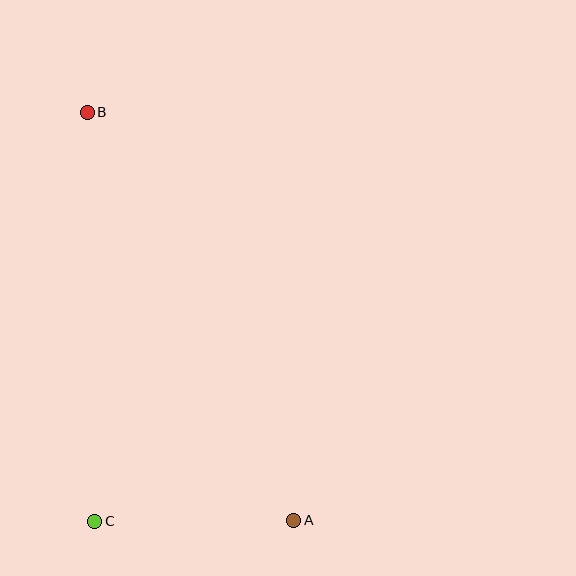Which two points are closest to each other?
Points A and C are closest to each other.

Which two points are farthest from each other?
Points A and B are farthest from each other.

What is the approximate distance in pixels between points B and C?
The distance between B and C is approximately 409 pixels.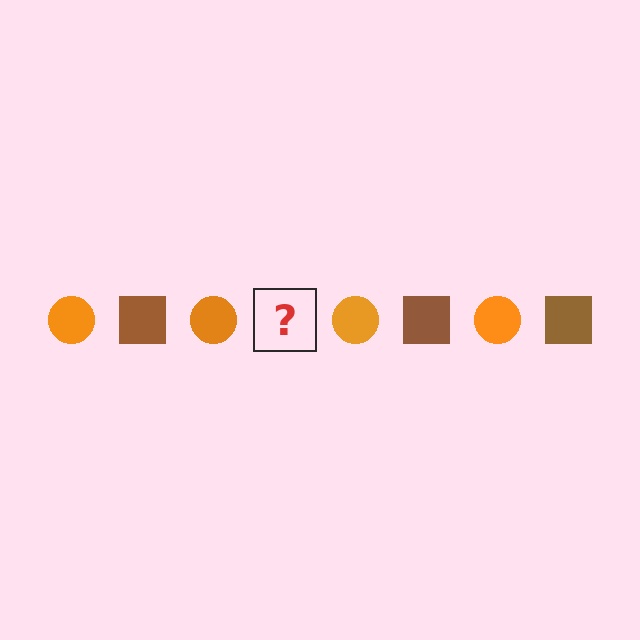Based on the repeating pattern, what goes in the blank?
The blank should be a brown square.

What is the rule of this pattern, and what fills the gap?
The rule is that the pattern alternates between orange circle and brown square. The gap should be filled with a brown square.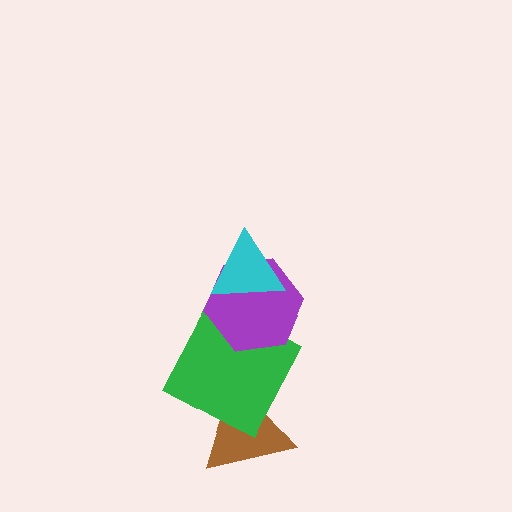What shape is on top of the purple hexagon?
The cyan triangle is on top of the purple hexagon.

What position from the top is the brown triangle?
The brown triangle is 4th from the top.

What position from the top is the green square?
The green square is 3rd from the top.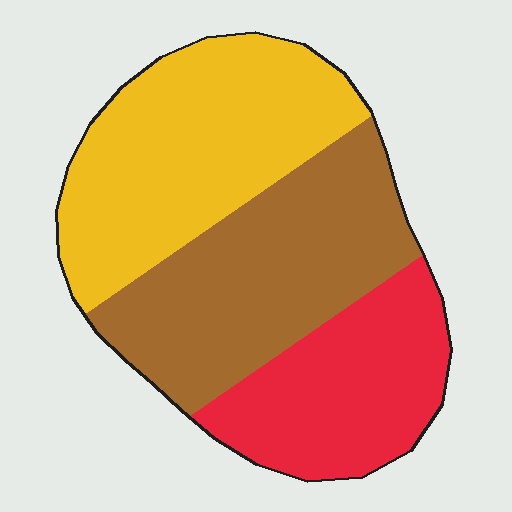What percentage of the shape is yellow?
Yellow takes up about three eighths (3/8) of the shape.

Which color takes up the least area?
Red, at roughly 25%.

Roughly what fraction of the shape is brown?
Brown takes up about three eighths (3/8) of the shape.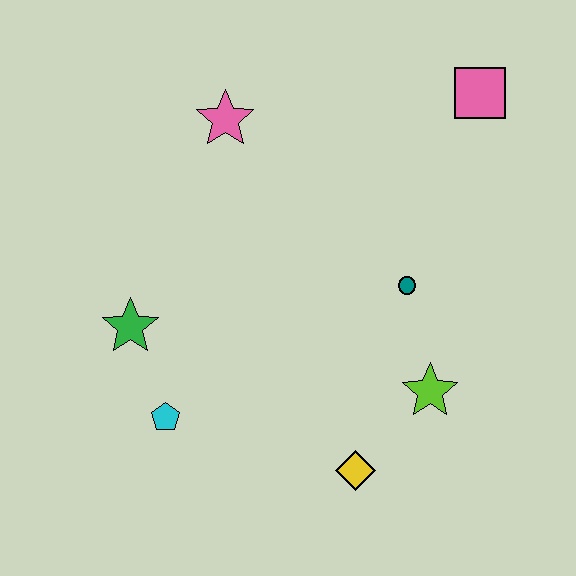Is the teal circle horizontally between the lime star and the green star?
Yes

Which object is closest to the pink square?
The teal circle is closest to the pink square.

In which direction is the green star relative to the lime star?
The green star is to the left of the lime star.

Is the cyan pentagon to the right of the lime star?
No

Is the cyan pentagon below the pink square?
Yes